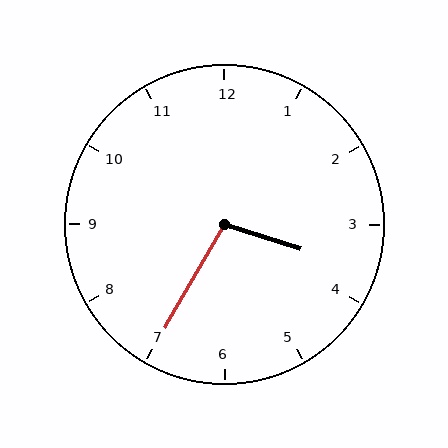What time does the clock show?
3:35.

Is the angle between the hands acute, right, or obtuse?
It is obtuse.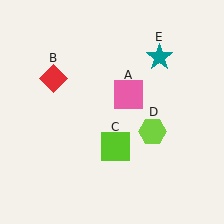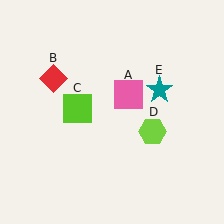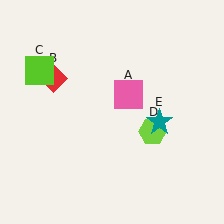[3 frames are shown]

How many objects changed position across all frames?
2 objects changed position: lime square (object C), teal star (object E).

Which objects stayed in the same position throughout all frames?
Pink square (object A) and red diamond (object B) and lime hexagon (object D) remained stationary.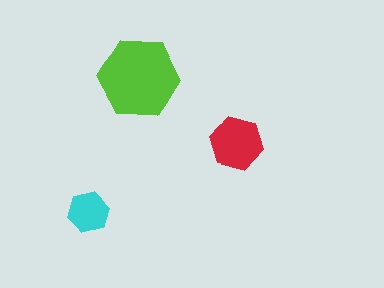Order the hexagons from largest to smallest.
the lime one, the red one, the cyan one.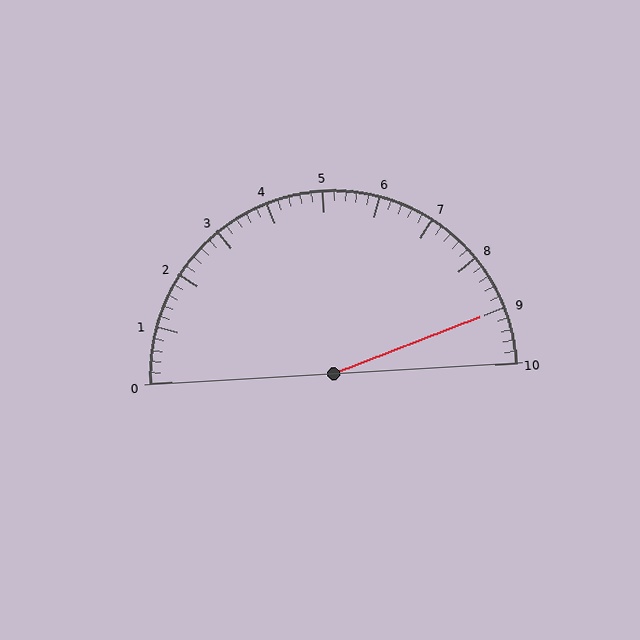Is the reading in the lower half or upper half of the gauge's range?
The reading is in the upper half of the range (0 to 10).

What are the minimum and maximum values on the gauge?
The gauge ranges from 0 to 10.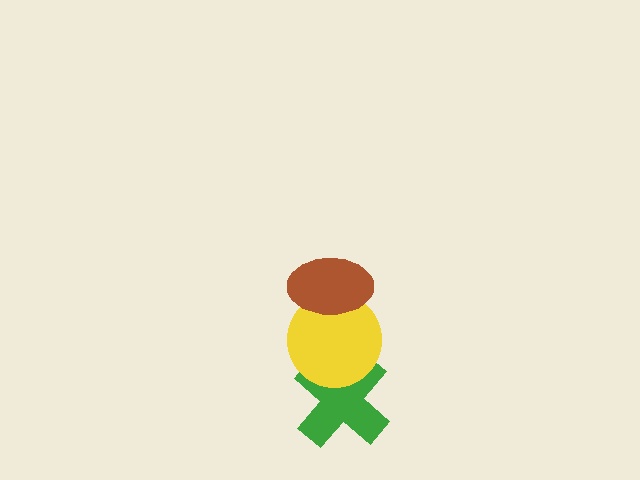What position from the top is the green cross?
The green cross is 3rd from the top.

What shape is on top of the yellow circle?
The brown ellipse is on top of the yellow circle.